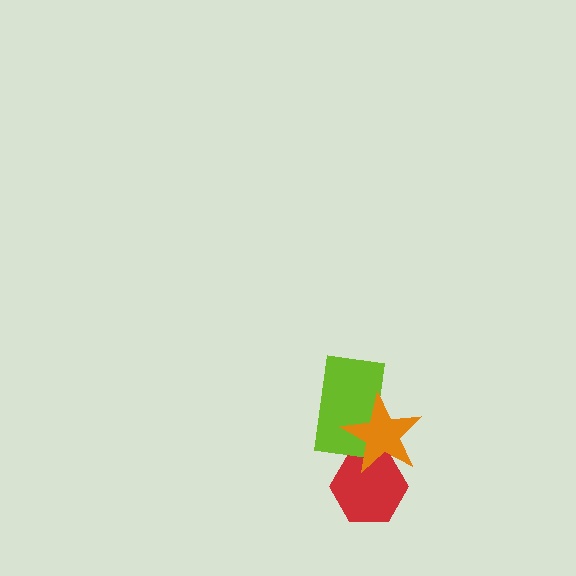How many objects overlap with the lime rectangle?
1 object overlaps with the lime rectangle.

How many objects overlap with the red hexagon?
1 object overlaps with the red hexagon.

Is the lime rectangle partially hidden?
Yes, it is partially covered by another shape.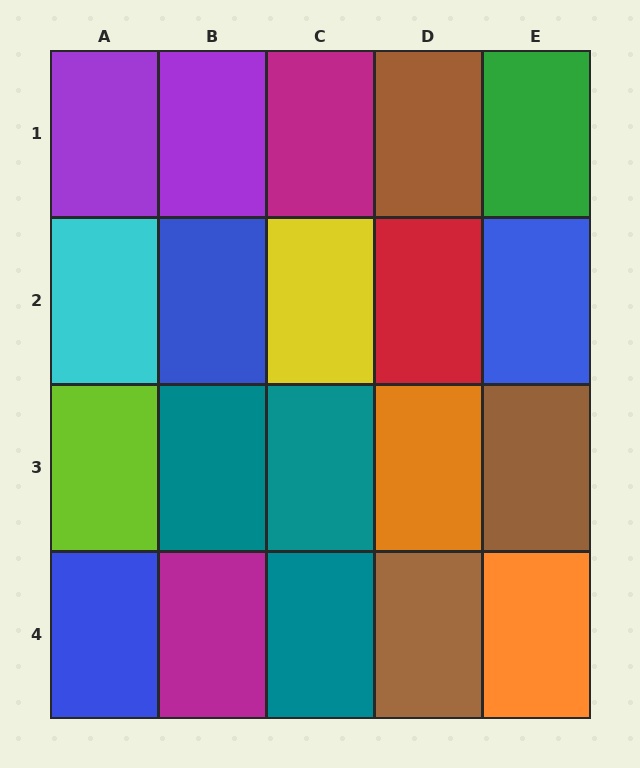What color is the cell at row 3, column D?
Orange.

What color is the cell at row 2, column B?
Blue.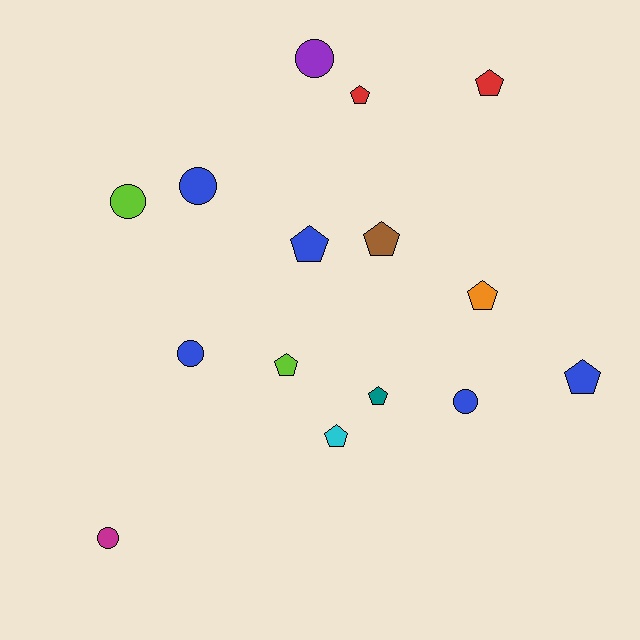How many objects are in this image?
There are 15 objects.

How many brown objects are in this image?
There is 1 brown object.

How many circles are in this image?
There are 6 circles.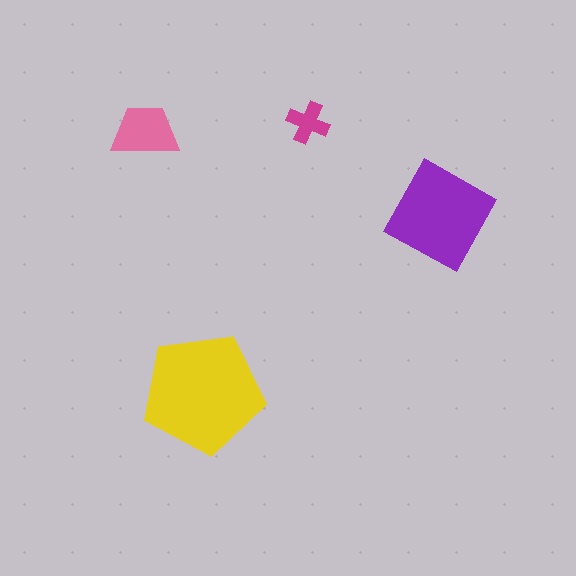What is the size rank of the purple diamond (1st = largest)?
2nd.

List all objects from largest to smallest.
The yellow pentagon, the purple diamond, the pink trapezoid, the magenta cross.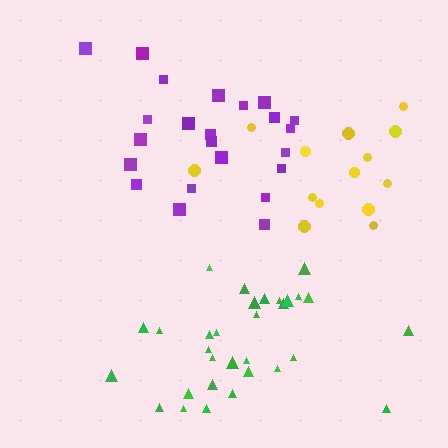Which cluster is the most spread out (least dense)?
Yellow.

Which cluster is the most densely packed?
Green.